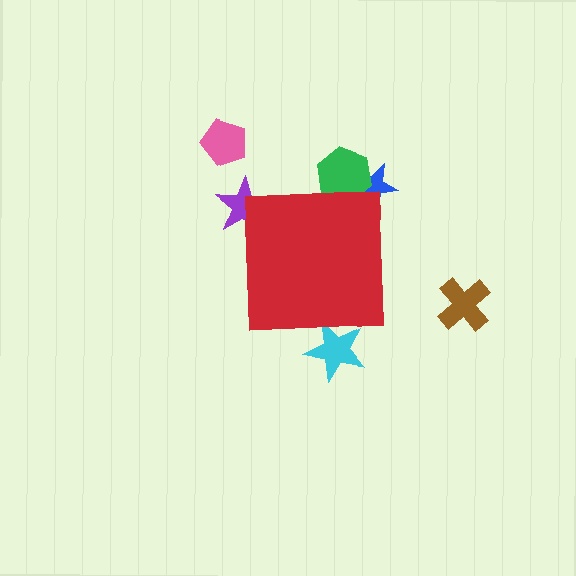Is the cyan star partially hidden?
Yes, the cyan star is partially hidden behind the red square.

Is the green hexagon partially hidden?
Yes, the green hexagon is partially hidden behind the red square.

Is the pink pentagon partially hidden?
No, the pink pentagon is fully visible.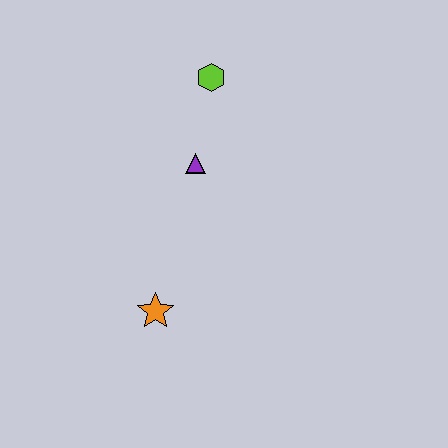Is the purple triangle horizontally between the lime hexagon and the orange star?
Yes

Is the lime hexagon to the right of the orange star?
Yes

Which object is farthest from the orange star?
The lime hexagon is farthest from the orange star.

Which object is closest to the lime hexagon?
The purple triangle is closest to the lime hexagon.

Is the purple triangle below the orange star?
No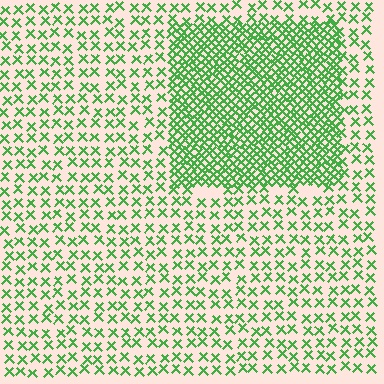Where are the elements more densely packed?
The elements are more densely packed inside the rectangle boundary.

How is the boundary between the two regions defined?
The boundary is defined by a change in element density (approximately 2.8x ratio). All elements are the same color, size, and shape.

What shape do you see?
I see a rectangle.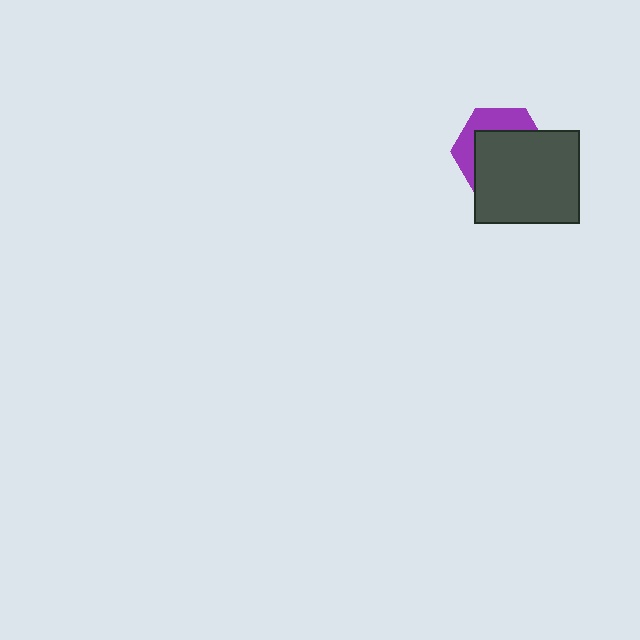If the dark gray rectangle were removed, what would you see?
You would see the complete purple hexagon.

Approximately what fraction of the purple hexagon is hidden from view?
Roughly 66% of the purple hexagon is hidden behind the dark gray rectangle.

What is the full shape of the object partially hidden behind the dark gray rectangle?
The partially hidden object is a purple hexagon.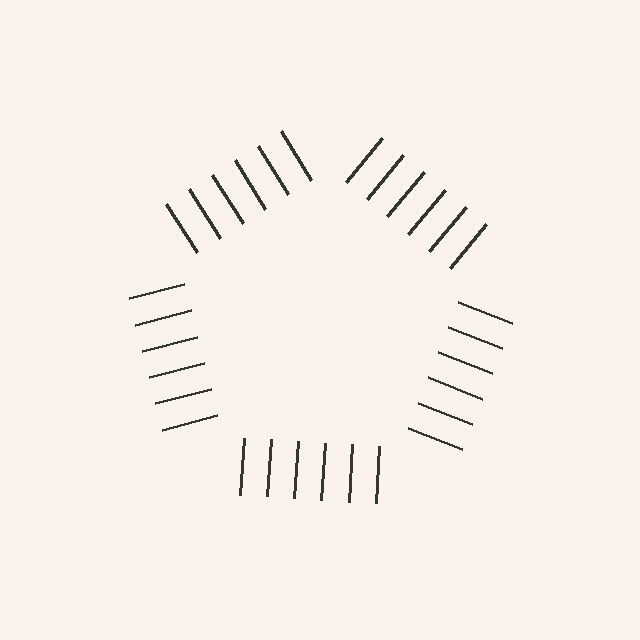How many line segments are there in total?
30 — 6 along each of the 5 edges.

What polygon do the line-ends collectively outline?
An illusory pentagon — the line segments terminate on its edges but no continuous stroke is drawn.